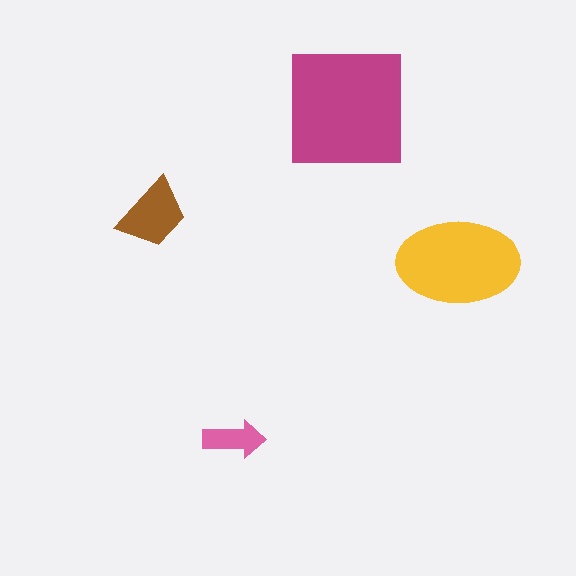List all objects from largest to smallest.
The magenta square, the yellow ellipse, the brown trapezoid, the pink arrow.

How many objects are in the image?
There are 4 objects in the image.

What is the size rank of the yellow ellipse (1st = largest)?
2nd.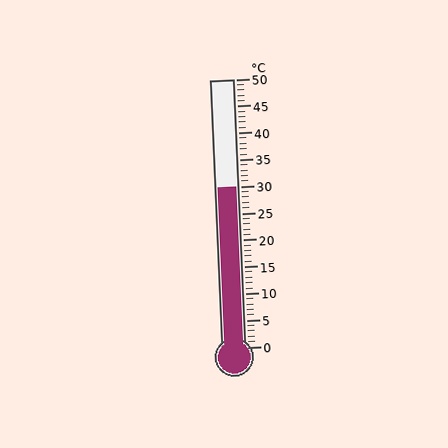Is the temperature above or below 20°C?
The temperature is above 20°C.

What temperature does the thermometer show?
The thermometer shows approximately 30°C.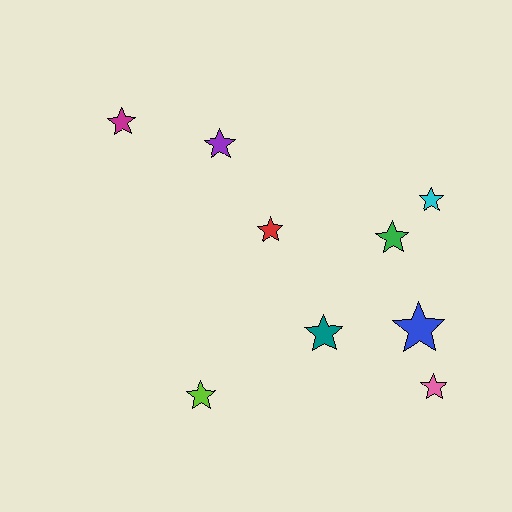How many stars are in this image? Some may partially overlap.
There are 9 stars.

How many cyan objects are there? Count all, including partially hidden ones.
There is 1 cyan object.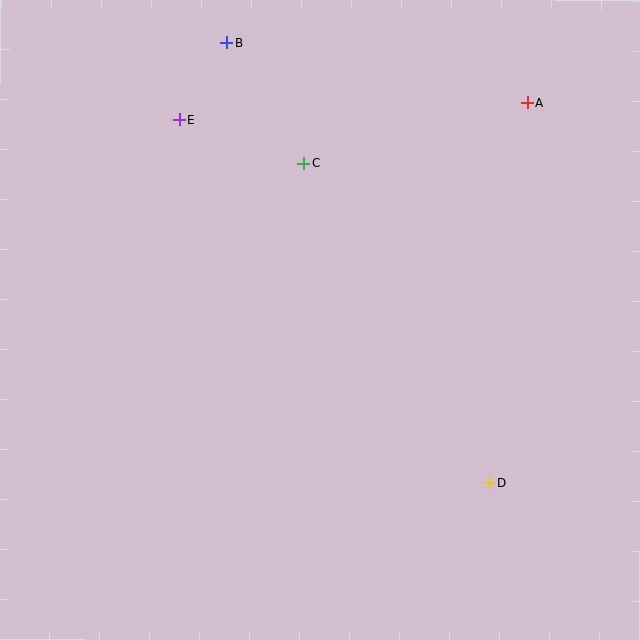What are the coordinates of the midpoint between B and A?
The midpoint between B and A is at (377, 73).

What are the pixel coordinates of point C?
Point C is at (304, 163).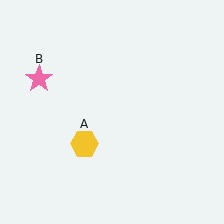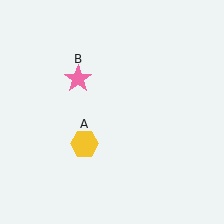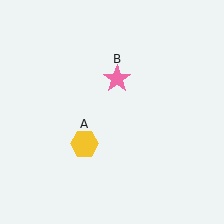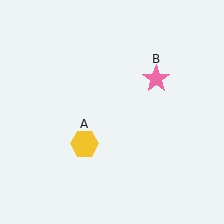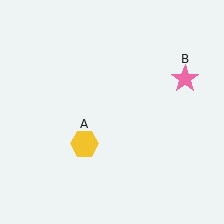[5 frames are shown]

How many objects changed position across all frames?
1 object changed position: pink star (object B).